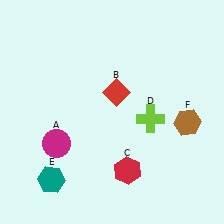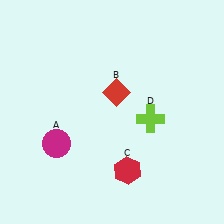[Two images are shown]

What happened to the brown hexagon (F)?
The brown hexagon (F) was removed in Image 2. It was in the bottom-right area of Image 1.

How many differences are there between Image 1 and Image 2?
There are 2 differences between the two images.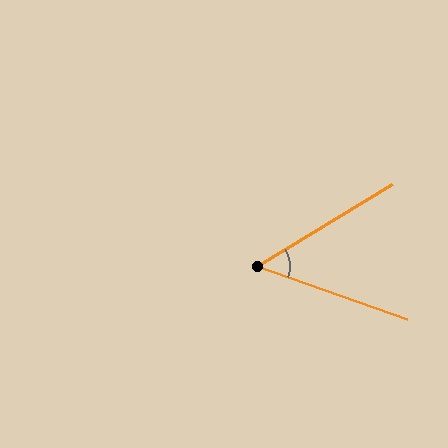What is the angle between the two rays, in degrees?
Approximately 51 degrees.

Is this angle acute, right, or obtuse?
It is acute.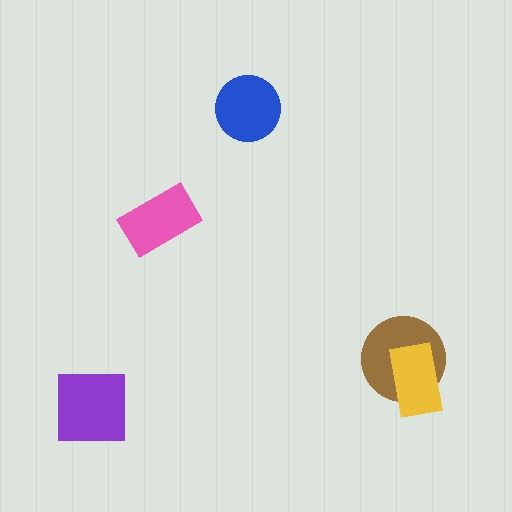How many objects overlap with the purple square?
0 objects overlap with the purple square.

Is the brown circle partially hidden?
Yes, it is partially covered by another shape.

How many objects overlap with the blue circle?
0 objects overlap with the blue circle.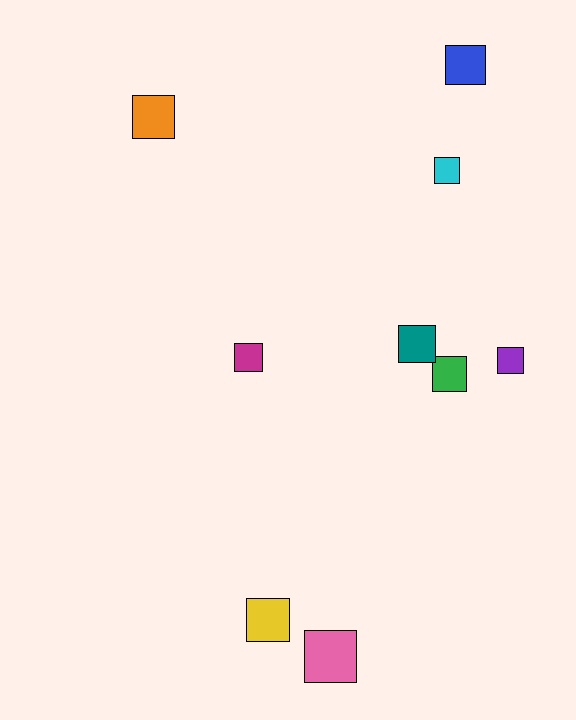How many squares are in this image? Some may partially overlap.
There are 9 squares.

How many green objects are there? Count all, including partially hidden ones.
There is 1 green object.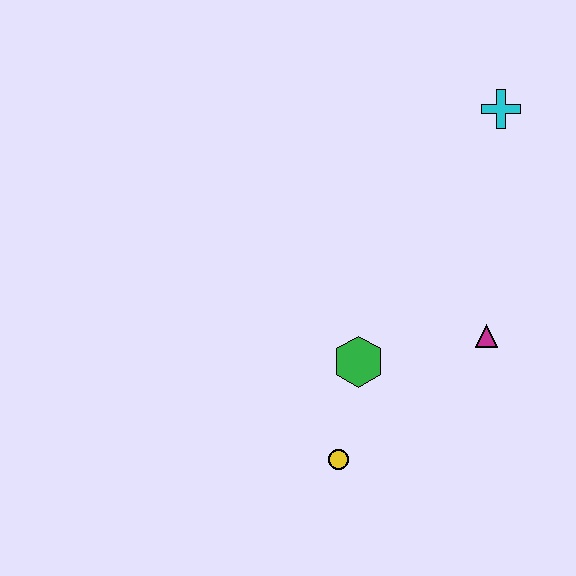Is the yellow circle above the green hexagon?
No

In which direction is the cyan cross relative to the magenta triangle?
The cyan cross is above the magenta triangle.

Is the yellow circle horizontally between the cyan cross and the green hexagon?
No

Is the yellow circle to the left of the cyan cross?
Yes